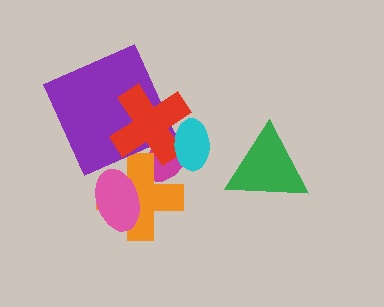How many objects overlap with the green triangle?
0 objects overlap with the green triangle.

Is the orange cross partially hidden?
Yes, it is partially covered by another shape.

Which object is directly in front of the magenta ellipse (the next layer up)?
The orange cross is directly in front of the magenta ellipse.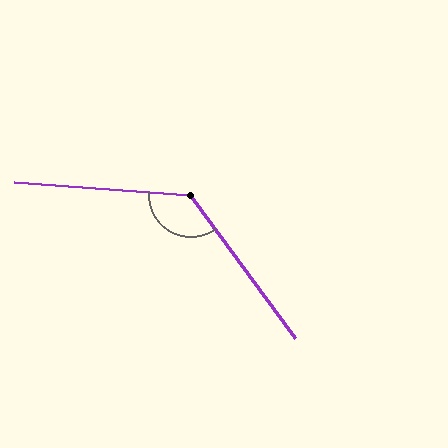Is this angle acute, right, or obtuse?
It is obtuse.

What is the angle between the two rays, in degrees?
Approximately 130 degrees.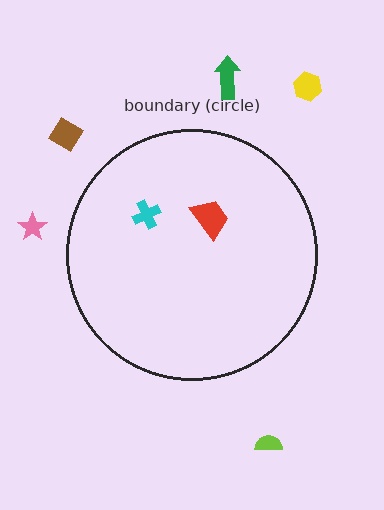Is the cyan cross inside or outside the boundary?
Inside.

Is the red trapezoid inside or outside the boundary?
Inside.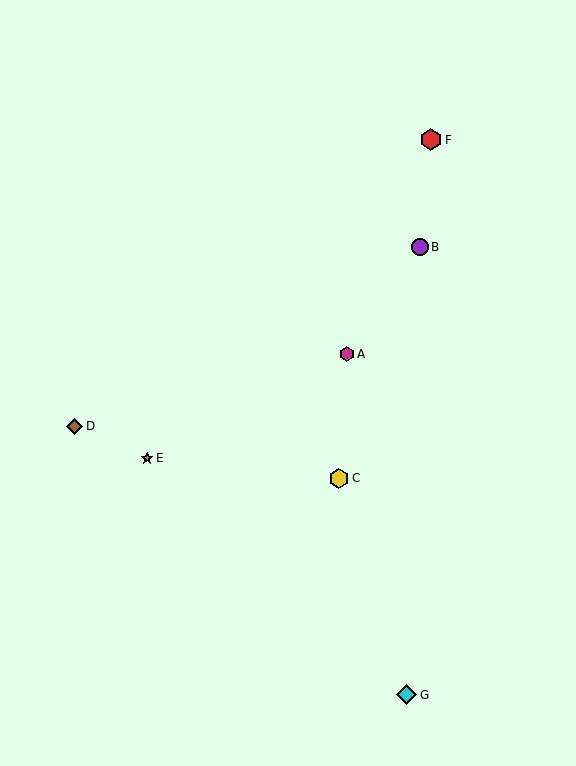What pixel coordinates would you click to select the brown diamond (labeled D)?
Click at (75, 426) to select the brown diamond D.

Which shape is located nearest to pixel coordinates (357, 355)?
The magenta hexagon (labeled A) at (347, 354) is nearest to that location.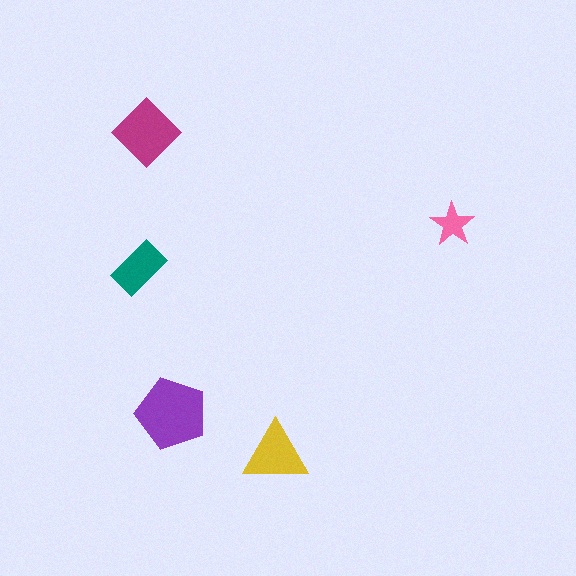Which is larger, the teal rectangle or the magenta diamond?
The magenta diamond.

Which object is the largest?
The purple pentagon.